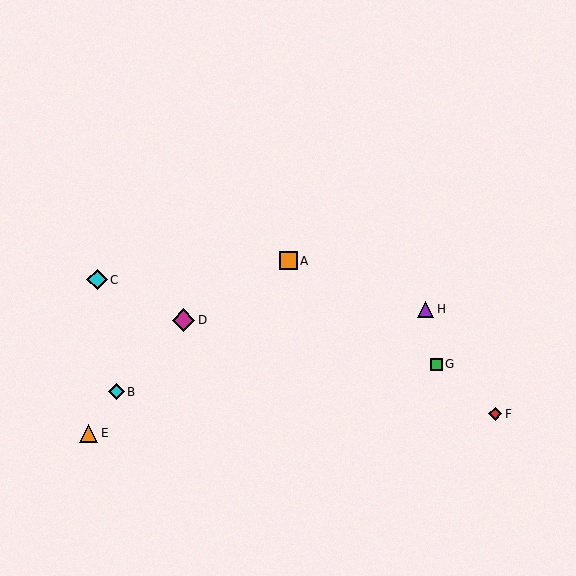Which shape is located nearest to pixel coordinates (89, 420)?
The orange triangle (labeled E) at (88, 433) is nearest to that location.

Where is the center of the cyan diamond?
The center of the cyan diamond is at (97, 280).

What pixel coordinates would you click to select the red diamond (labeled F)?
Click at (495, 414) to select the red diamond F.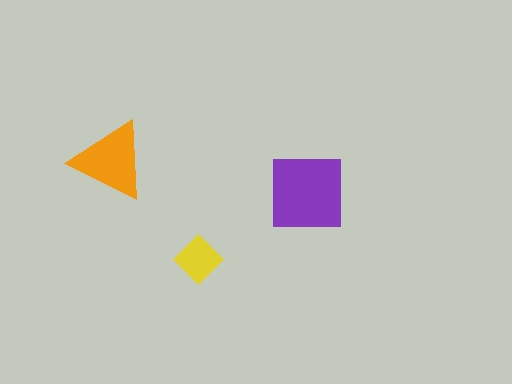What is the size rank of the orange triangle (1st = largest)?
2nd.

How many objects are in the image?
There are 3 objects in the image.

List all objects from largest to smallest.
The purple square, the orange triangle, the yellow diamond.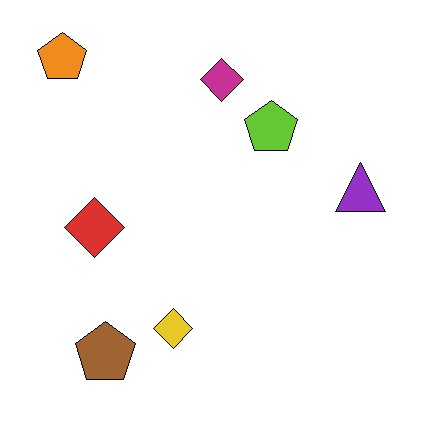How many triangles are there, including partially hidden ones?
There is 1 triangle.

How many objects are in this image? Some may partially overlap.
There are 7 objects.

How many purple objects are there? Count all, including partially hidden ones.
There is 1 purple object.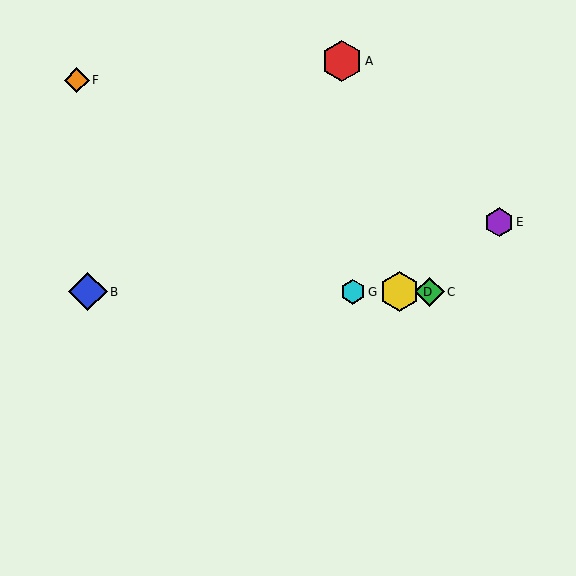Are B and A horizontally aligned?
No, B is at y≈292 and A is at y≈61.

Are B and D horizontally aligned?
Yes, both are at y≈292.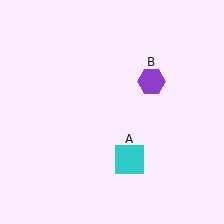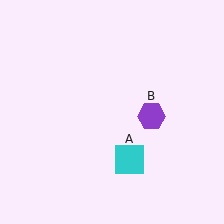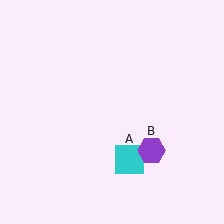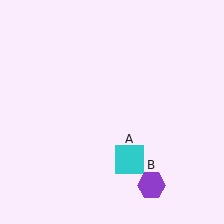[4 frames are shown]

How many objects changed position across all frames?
1 object changed position: purple hexagon (object B).